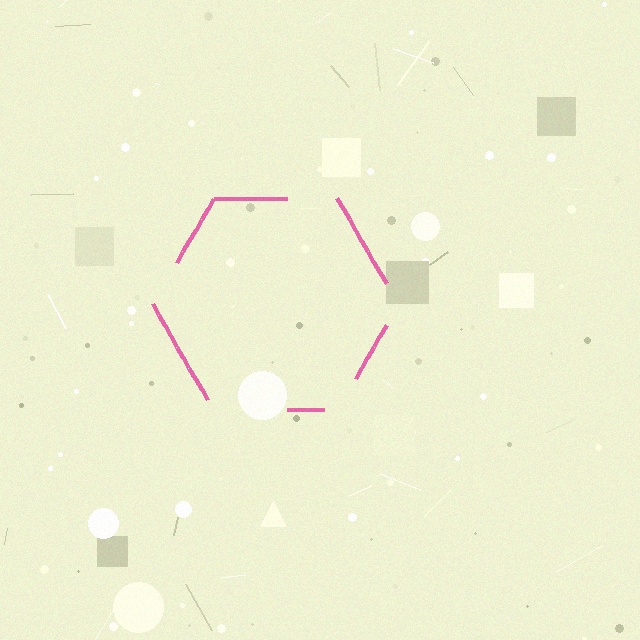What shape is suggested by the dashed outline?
The dashed outline suggests a hexagon.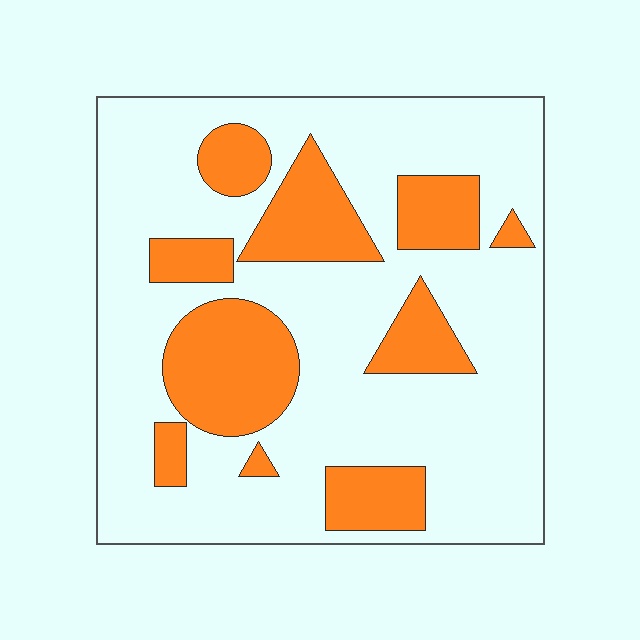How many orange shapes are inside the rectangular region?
10.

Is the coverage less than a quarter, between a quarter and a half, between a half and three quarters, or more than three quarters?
Between a quarter and a half.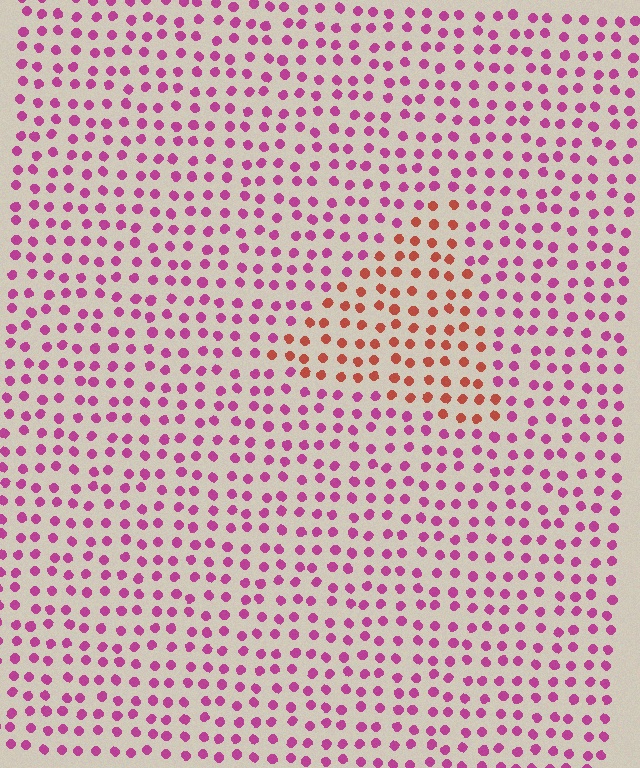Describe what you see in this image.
The image is filled with small magenta elements in a uniform arrangement. A triangle-shaped region is visible where the elements are tinted to a slightly different hue, forming a subtle color boundary.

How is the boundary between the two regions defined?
The boundary is defined purely by a slight shift in hue (about 47 degrees). Spacing, size, and orientation are identical on both sides.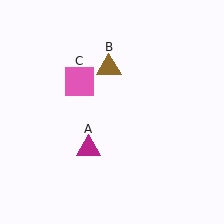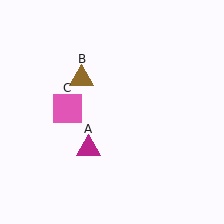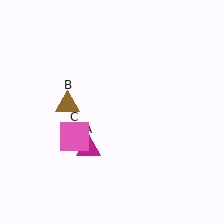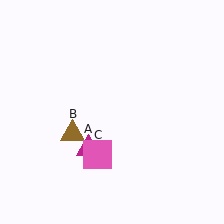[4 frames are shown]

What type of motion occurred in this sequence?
The brown triangle (object B), pink square (object C) rotated counterclockwise around the center of the scene.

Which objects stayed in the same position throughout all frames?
Magenta triangle (object A) remained stationary.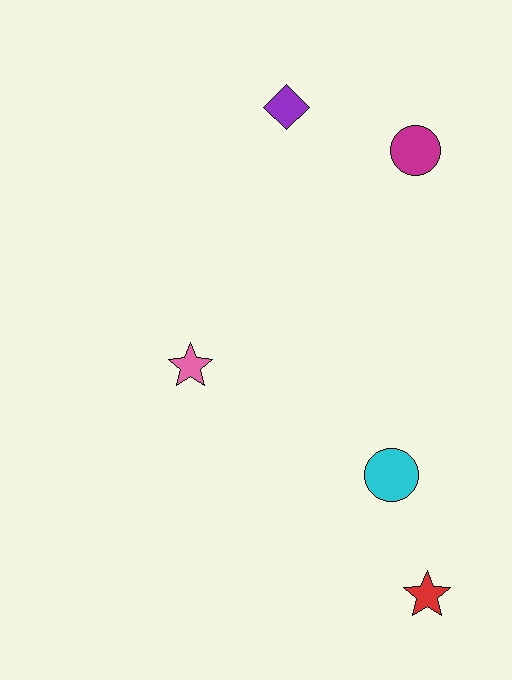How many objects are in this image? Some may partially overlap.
There are 5 objects.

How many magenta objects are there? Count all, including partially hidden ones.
There is 1 magenta object.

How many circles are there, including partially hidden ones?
There are 2 circles.